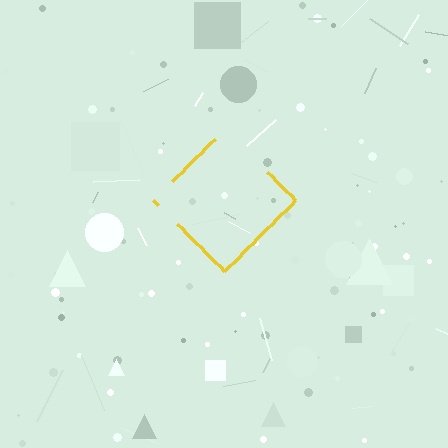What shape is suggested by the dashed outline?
The dashed outline suggests a diamond.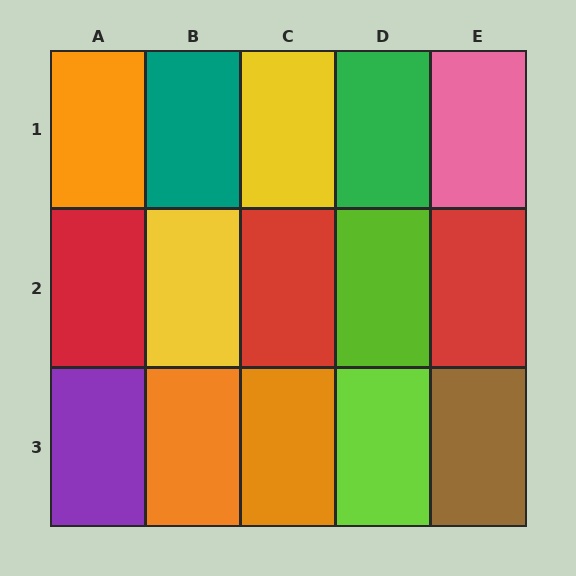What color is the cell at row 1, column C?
Yellow.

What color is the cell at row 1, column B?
Teal.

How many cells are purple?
1 cell is purple.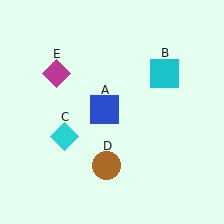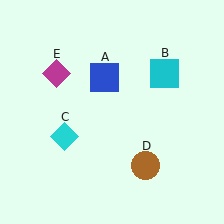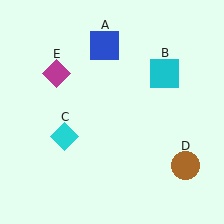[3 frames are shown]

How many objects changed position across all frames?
2 objects changed position: blue square (object A), brown circle (object D).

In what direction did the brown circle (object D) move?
The brown circle (object D) moved right.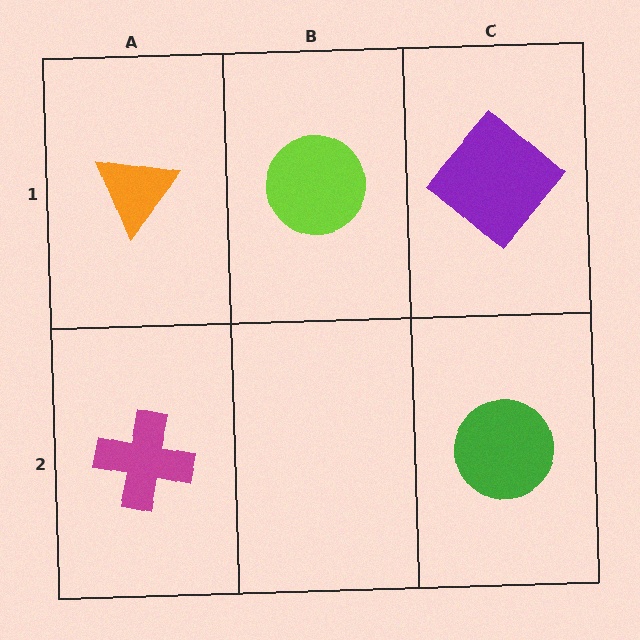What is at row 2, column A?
A magenta cross.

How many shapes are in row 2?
2 shapes.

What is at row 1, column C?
A purple diamond.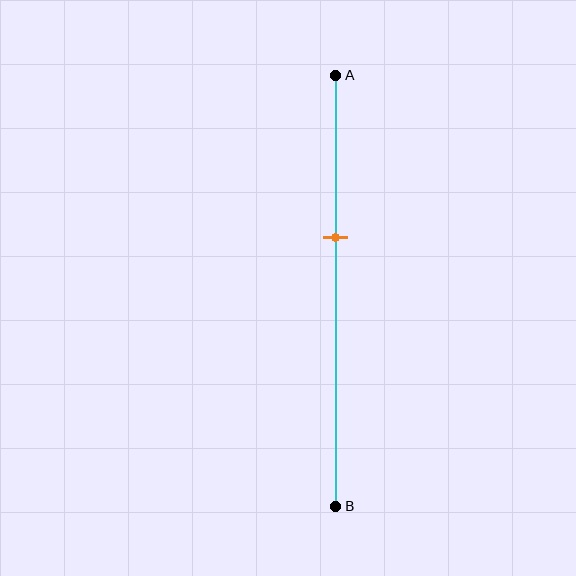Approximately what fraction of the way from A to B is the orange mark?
The orange mark is approximately 40% of the way from A to B.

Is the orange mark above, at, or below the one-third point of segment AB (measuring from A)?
The orange mark is below the one-third point of segment AB.